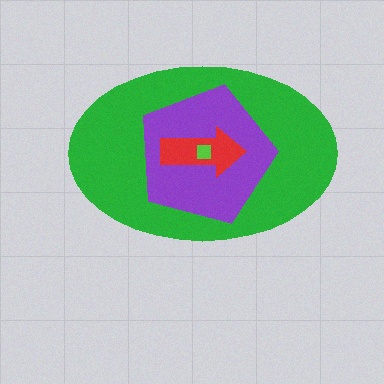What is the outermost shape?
The green ellipse.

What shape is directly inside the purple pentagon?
The red arrow.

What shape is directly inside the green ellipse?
The purple pentagon.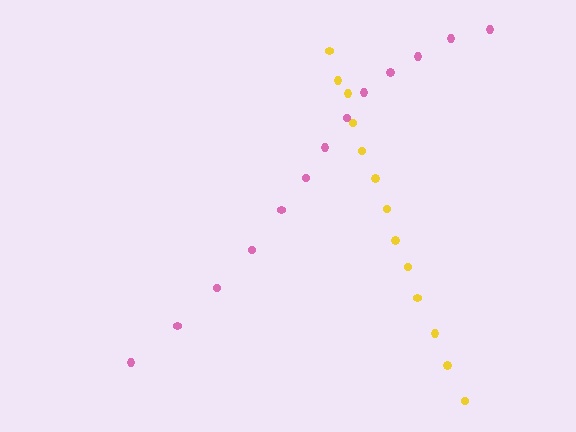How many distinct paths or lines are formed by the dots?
There are 2 distinct paths.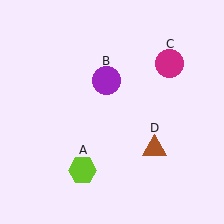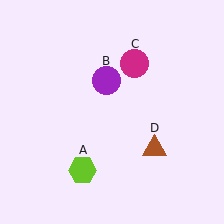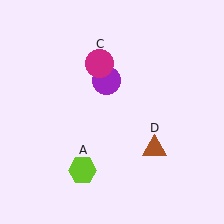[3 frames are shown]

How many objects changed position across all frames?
1 object changed position: magenta circle (object C).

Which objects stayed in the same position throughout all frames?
Lime hexagon (object A) and purple circle (object B) and brown triangle (object D) remained stationary.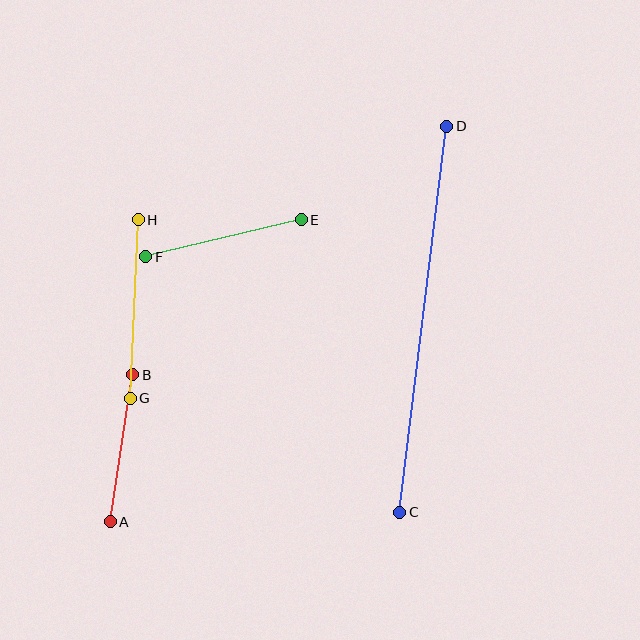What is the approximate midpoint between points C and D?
The midpoint is at approximately (423, 319) pixels.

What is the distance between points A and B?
The distance is approximately 149 pixels.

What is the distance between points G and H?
The distance is approximately 178 pixels.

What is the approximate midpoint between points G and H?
The midpoint is at approximately (134, 309) pixels.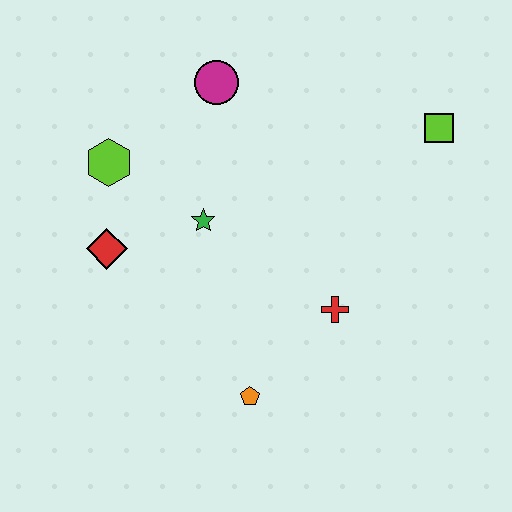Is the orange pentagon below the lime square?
Yes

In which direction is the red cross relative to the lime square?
The red cross is below the lime square.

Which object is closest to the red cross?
The orange pentagon is closest to the red cross.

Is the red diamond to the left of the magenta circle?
Yes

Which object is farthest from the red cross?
The lime hexagon is farthest from the red cross.